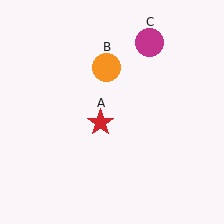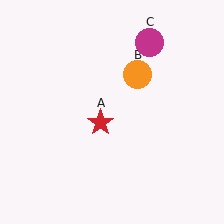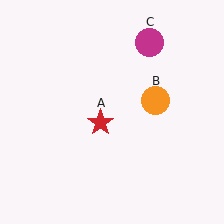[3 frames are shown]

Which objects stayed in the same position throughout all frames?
Red star (object A) and magenta circle (object C) remained stationary.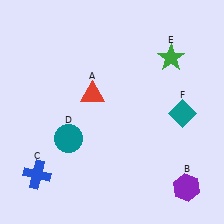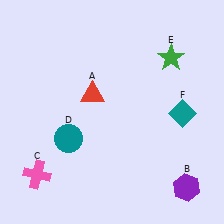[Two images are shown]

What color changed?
The cross (C) changed from blue in Image 1 to pink in Image 2.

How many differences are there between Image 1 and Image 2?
There is 1 difference between the two images.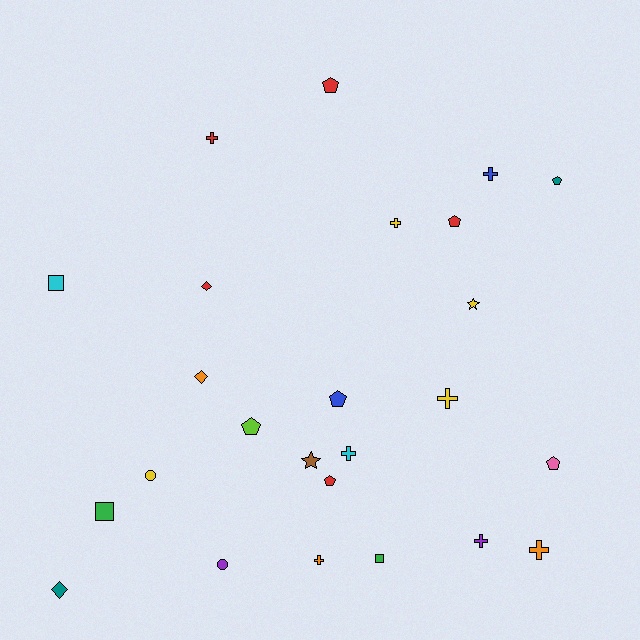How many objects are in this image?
There are 25 objects.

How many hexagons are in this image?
There are no hexagons.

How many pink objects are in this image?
There is 1 pink object.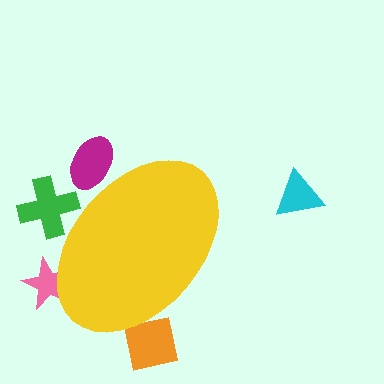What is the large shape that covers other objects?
A yellow ellipse.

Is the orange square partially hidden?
Yes, the orange square is partially hidden behind the yellow ellipse.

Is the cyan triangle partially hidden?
No, the cyan triangle is fully visible.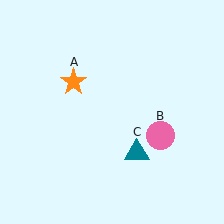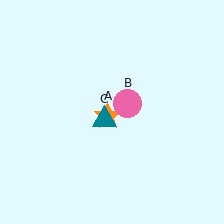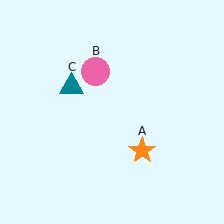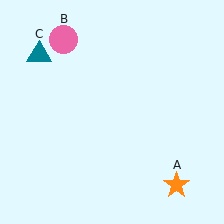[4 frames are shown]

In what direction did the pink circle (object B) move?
The pink circle (object B) moved up and to the left.